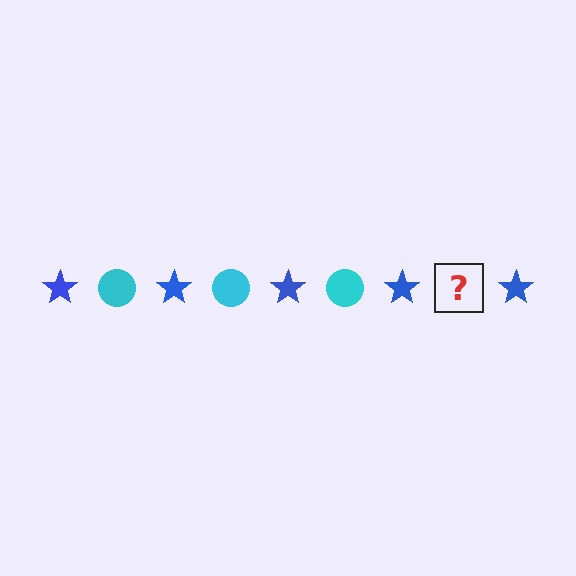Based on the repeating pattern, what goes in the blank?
The blank should be a cyan circle.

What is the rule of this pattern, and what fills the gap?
The rule is that the pattern alternates between blue star and cyan circle. The gap should be filled with a cyan circle.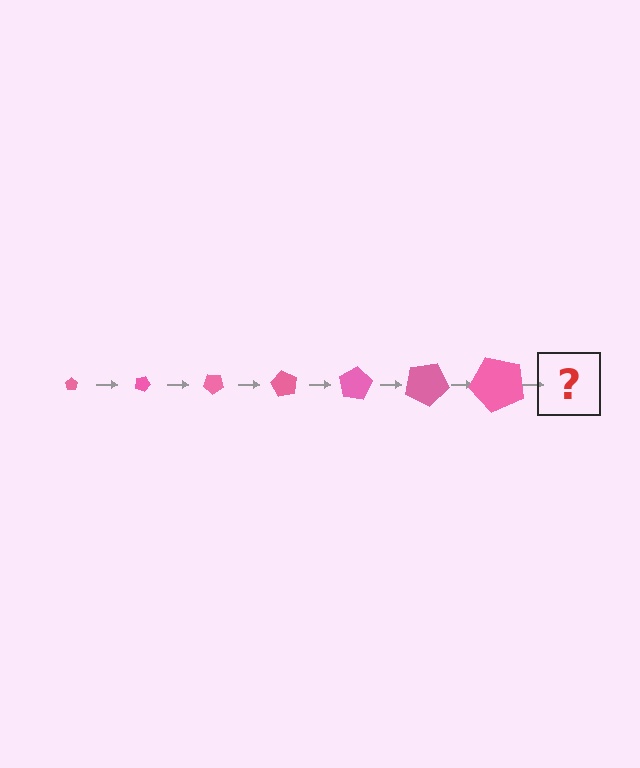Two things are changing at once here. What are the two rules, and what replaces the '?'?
The two rules are that the pentagon grows larger each step and it rotates 20 degrees each step. The '?' should be a pentagon, larger than the previous one and rotated 140 degrees from the start.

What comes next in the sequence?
The next element should be a pentagon, larger than the previous one and rotated 140 degrees from the start.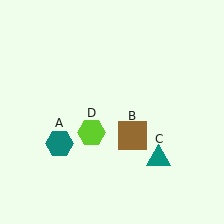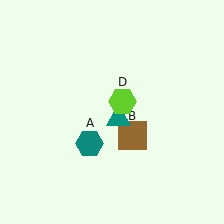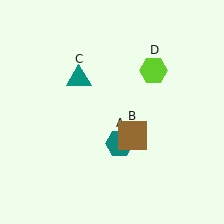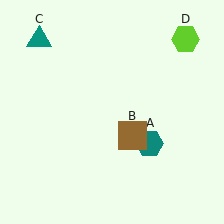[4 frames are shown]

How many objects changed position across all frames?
3 objects changed position: teal hexagon (object A), teal triangle (object C), lime hexagon (object D).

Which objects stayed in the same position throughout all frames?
Brown square (object B) remained stationary.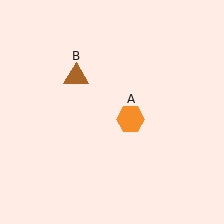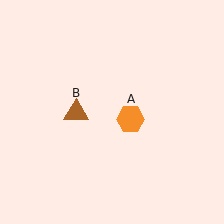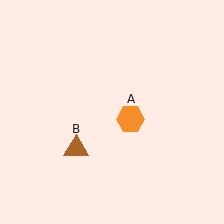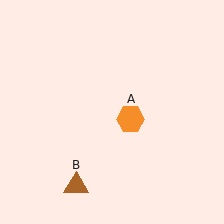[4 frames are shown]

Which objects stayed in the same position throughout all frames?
Orange hexagon (object A) remained stationary.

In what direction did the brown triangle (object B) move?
The brown triangle (object B) moved down.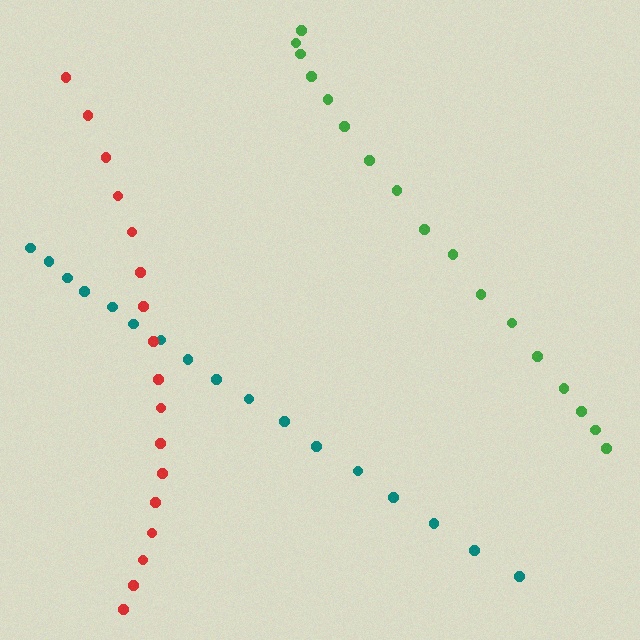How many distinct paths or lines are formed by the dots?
There are 3 distinct paths.